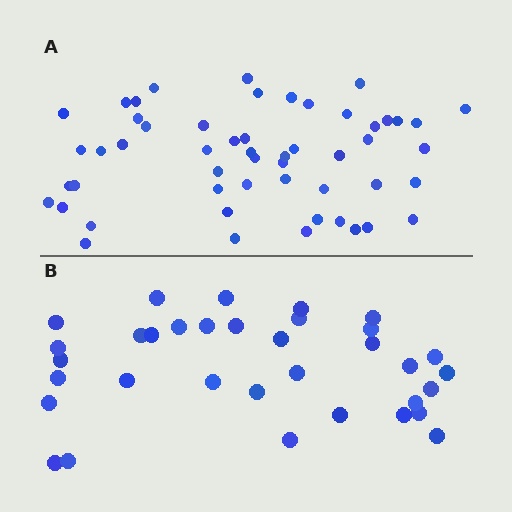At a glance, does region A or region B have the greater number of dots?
Region A (the top region) has more dots.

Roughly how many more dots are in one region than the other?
Region A has approximately 20 more dots than region B.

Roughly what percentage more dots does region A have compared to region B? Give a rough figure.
About 55% more.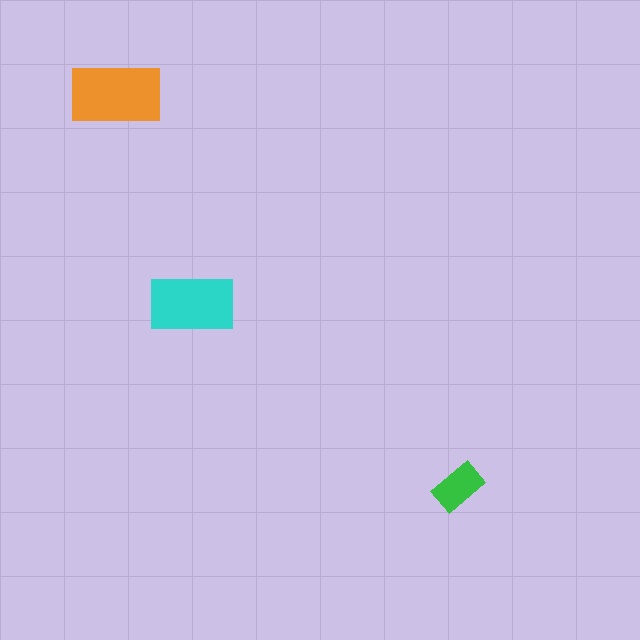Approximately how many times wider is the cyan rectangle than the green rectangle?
About 1.5 times wider.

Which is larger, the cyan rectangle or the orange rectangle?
The orange one.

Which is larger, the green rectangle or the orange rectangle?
The orange one.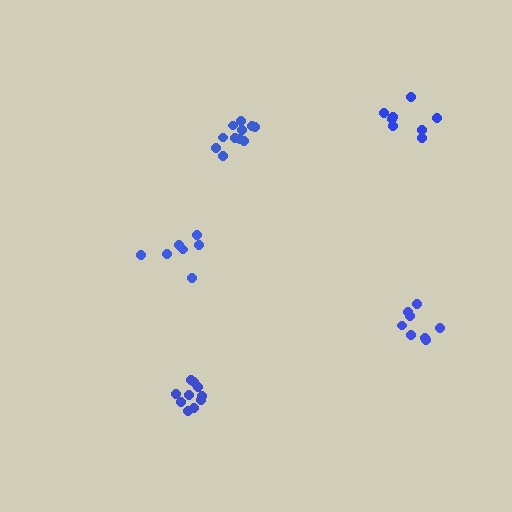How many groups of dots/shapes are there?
There are 5 groups.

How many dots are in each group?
Group 1: 8 dots, Group 2: 10 dots, Group 3: 11 dots, Group 4: 8 dots, Group 5: 7 dots (44 total).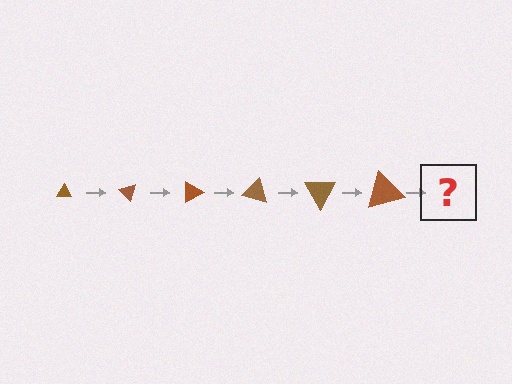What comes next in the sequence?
The next element should be a triangle, larger than the previous one and rotated 270 degrees from the start.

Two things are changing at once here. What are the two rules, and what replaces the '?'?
The two rules are that the triangle grows larger each step and it rotates 45 degrees each step. The '?' should be a triangle, larger than the previous one and rotated 270 degrees from the start.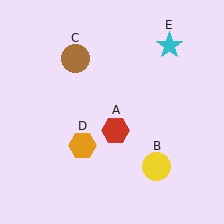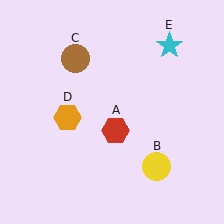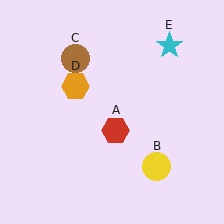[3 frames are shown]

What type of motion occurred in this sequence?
The orange hexagon (object D) rotated clockwise around the center of the scene.